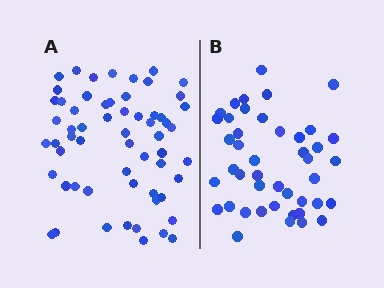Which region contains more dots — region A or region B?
Region A (the left region) has more dots.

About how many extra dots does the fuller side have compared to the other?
Region A has approximately 15 more dots than region B.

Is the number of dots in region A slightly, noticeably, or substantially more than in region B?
Region A has noticeably more, but not dramatically so. The ratio is roughly 1.4 to 1.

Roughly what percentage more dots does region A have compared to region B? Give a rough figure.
About 35% more.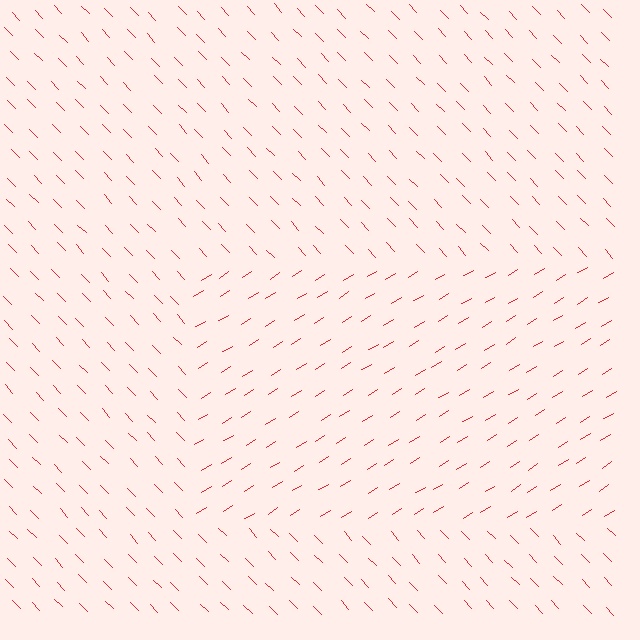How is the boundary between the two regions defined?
The boundary is defined purely by a change in line orientation (approximately 78 degrees difference). All lines are the same color and thickness.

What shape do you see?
I see a rectangle.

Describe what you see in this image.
The image is filled with small red line segments. A rectangle region in the image has lines oriented differently from the surrounding lines, creating a visible texture boundary.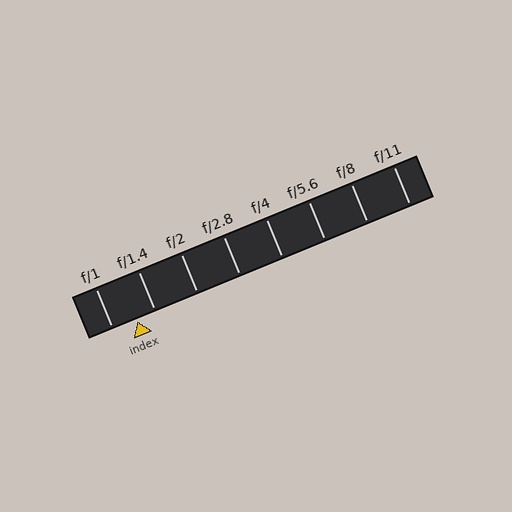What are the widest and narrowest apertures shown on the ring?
The widest aperture shown is f/1 and the narrowest is f/11.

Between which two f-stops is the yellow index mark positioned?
The index mark is between f/1 and f/1.4.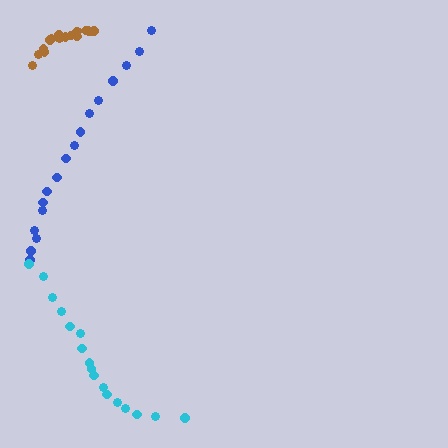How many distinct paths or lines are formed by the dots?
There are 3 distinct paths.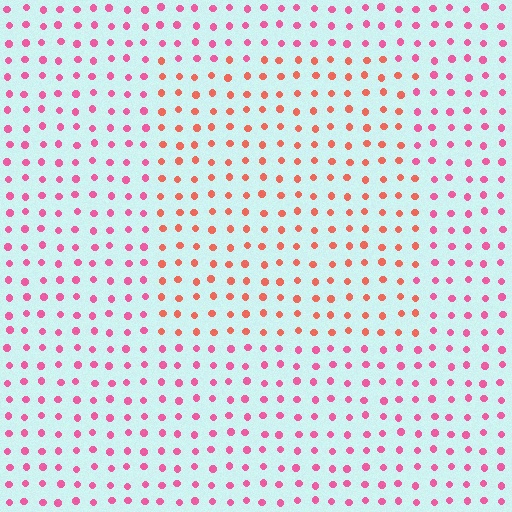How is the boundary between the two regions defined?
The boundary is defined purely by a slight shift in hue (about 35 degrees). Spacing, size, and orientation are identical on both sides.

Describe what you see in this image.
The image is filled with small pink elements in a uniform arrangement. A rectangle-shaped region is visible where the elements are tinted to a slightly different hue, forming a subtle color boundary.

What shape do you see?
I see a rectangle.